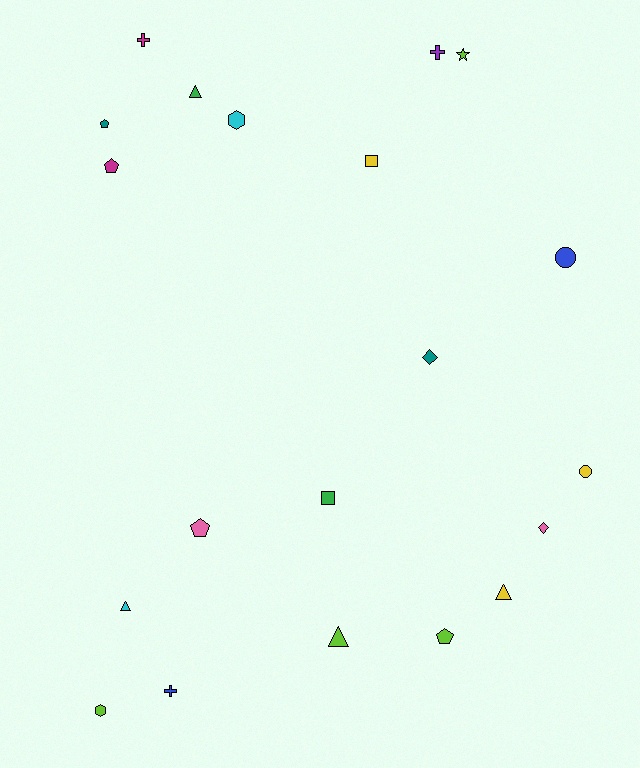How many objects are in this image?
There are 20 objects.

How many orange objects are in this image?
There are no orange objects.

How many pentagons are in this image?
There are 4 pentagons.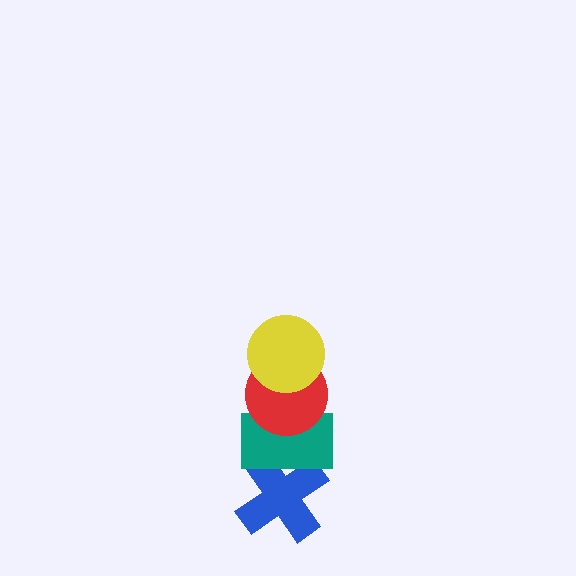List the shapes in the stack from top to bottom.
From top to bottom: the yellow circle, the red circle, the teal rectangle, the blue cross.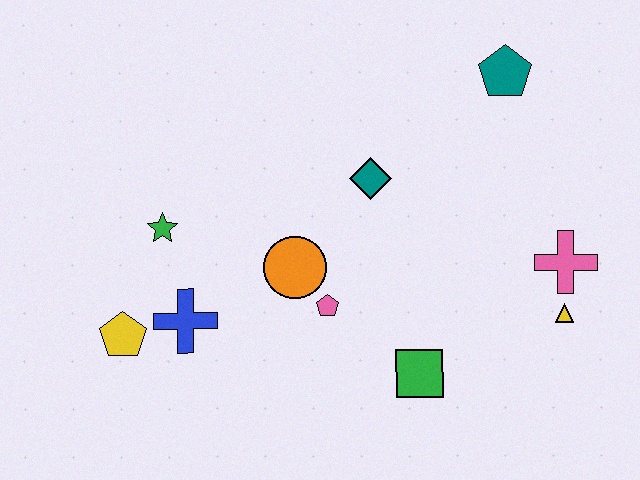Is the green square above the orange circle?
No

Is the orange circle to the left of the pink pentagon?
Yes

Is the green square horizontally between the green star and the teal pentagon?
Yes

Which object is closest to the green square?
The pink pentagon is closest to the green square.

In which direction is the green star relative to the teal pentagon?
The green star is to the left of the teal pentagon.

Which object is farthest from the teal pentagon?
The yellow pentagon is farthest from the teal pentagon.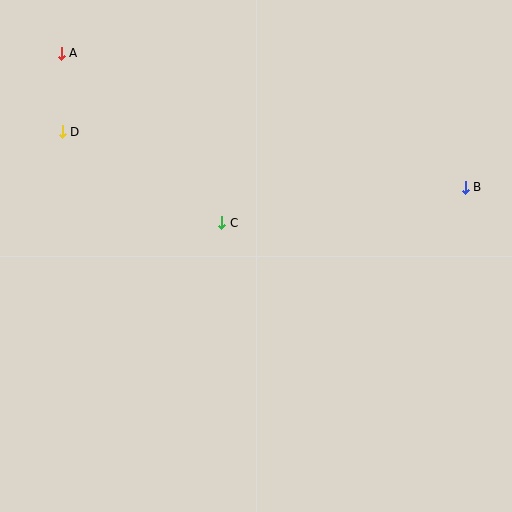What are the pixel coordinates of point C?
Point C is at (221, 223).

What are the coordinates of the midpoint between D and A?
The midpoint between D and A is at (62, 92).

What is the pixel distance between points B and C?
The distance between B and C is 246 pixels.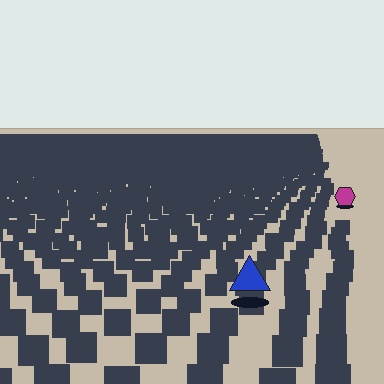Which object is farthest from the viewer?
The magenta hexagon is farthest from the viewer. It appears smaller and the ground texture around it is denser.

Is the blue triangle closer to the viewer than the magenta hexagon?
Yes. The blue triangle is closer — you can tell from the texture gradient: the ground texture is coarser near it.